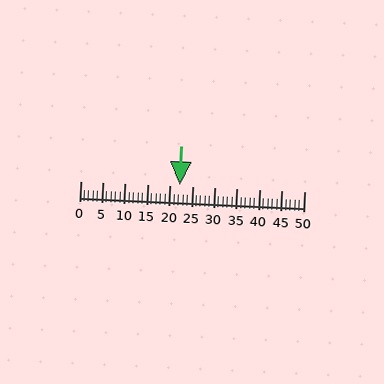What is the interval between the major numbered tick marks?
The major tick marks are spaced 5 units apart.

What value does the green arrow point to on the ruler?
The green arrow points to approximately 22.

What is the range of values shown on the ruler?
The ruler shows values from 0 to 50.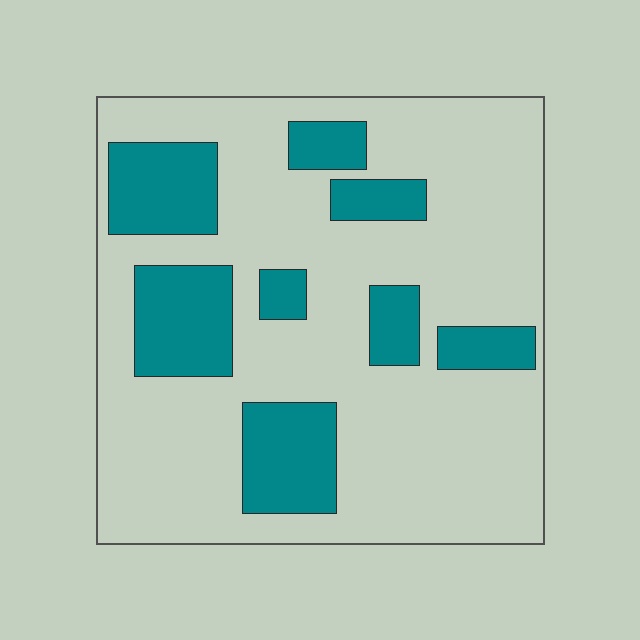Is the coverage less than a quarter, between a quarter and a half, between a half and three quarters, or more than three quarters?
Between a quarter and a half.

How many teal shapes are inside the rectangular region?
8.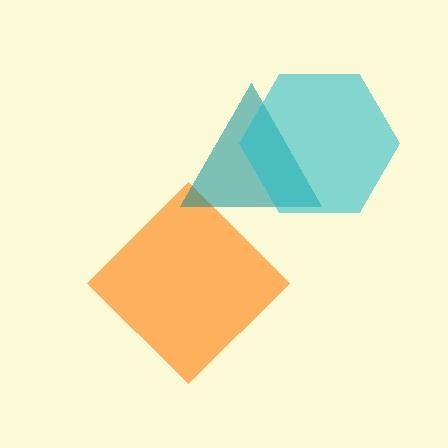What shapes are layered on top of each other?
The layered shapes are: an orange diamond, a teal triangle, a cyan hexagon.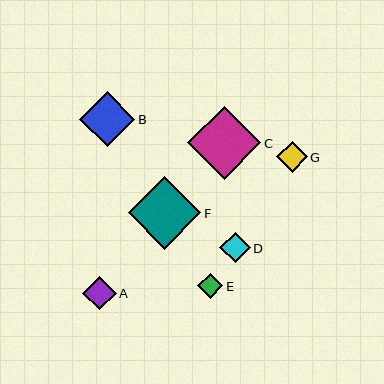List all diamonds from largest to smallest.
From largest to smallest: C, F, B, A, G, D, E.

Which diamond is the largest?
Diamond C is the largest with a size of approximately 73 pixels.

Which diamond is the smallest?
Diamond E is the smallest with a size of approximately 25 pixels.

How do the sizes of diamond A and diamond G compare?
Diamond A and diamond G are approximately the same size.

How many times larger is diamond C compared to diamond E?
Diamond C is approximately 2.9 times the size of diamond E.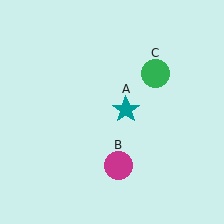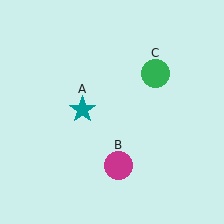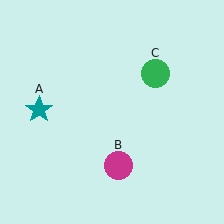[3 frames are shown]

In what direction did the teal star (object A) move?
The teal star (object A) moved left.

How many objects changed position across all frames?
1 object changed position: teal star (object A).